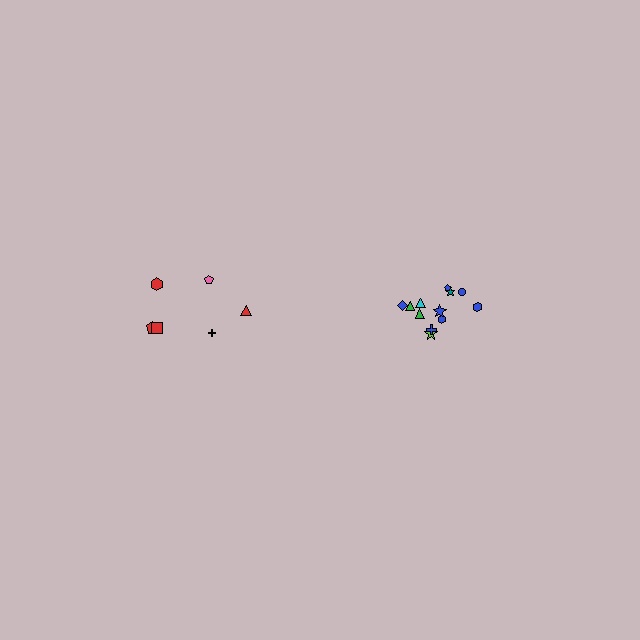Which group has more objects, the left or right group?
The right group.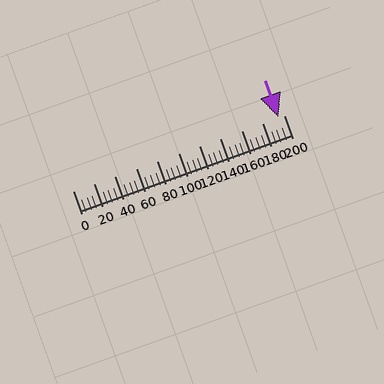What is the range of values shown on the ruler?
The ruler shows values from 0 to 200.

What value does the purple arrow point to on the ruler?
The purple arrow points to approximately 195.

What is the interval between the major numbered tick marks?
The major tick marks are spaced 20 units apart.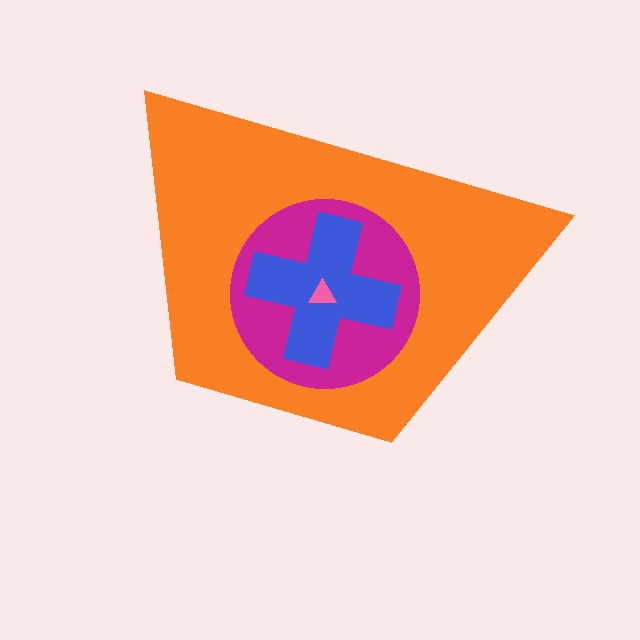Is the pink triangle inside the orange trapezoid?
Yes.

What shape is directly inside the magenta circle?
The blue cross.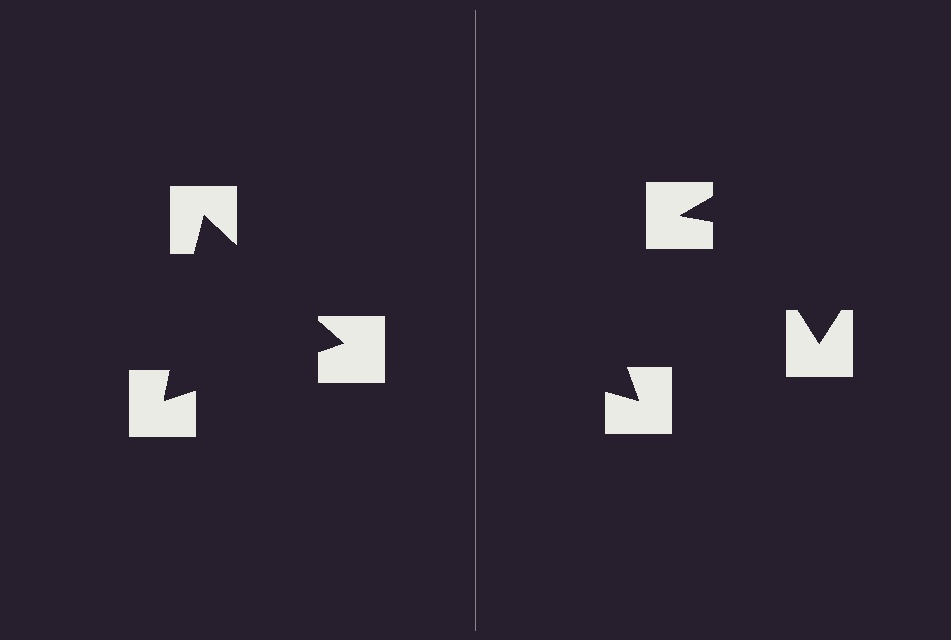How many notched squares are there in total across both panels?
6 — 3 on each side.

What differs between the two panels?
The notched squares are positioned identically on both sides; only the wedge orientations differ. On the left they align to a triangle; on the right they are misaligned.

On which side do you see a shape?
An illusory triangle appears on the left side. On the right side the wedge cuts are rotated, so no coherent shape forms.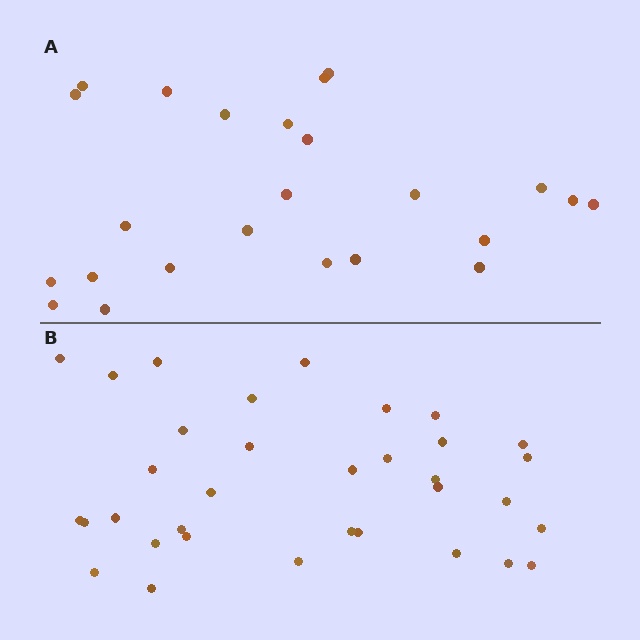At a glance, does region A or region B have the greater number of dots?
Region B (the bottom region) has more dots.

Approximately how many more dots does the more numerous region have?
Region B has roughly 10 or so more dots than region A.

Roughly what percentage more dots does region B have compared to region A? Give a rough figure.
About 40% more.